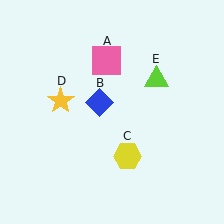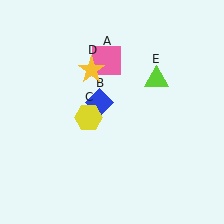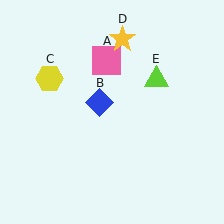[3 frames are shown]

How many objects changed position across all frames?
2 objects changed position: yellow hexagon (object C), yellow star (object D).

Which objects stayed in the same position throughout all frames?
Pink square (object A) and blue diamond (object B) and lime triangle (object E) remained stationary.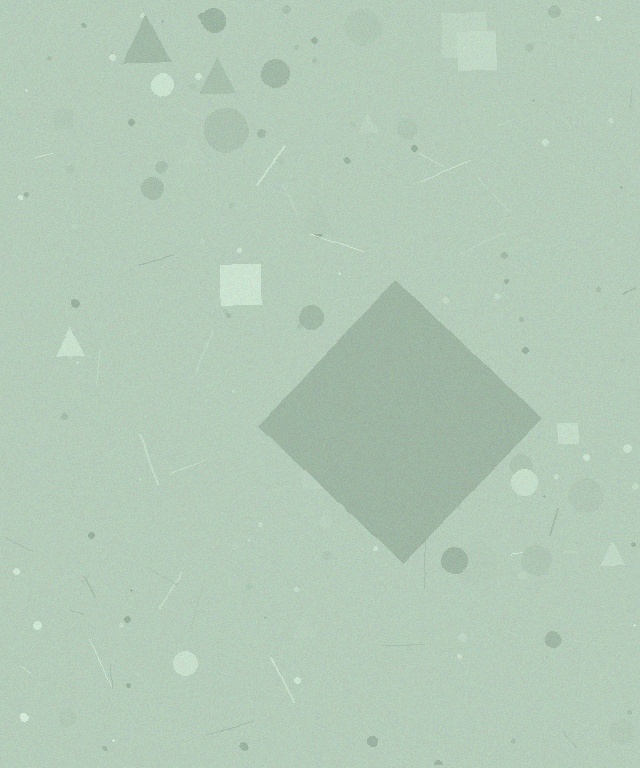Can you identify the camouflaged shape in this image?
The camouflaged shape is a diamond.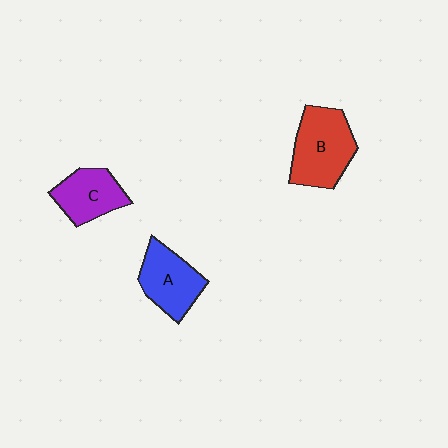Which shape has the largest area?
Shape B (red).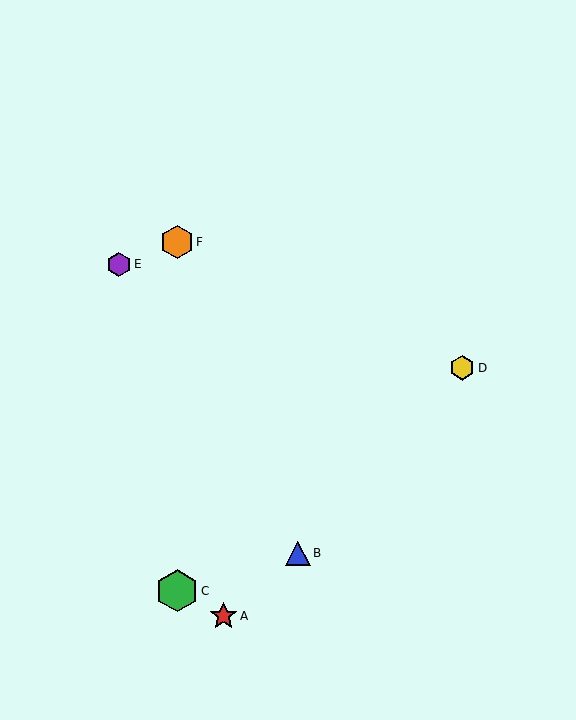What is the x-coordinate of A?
Object A is at x≈224.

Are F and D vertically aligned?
No, F is at x≈177 and D is at x≈462.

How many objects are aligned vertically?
2 objects (C, F) are aligned vertically.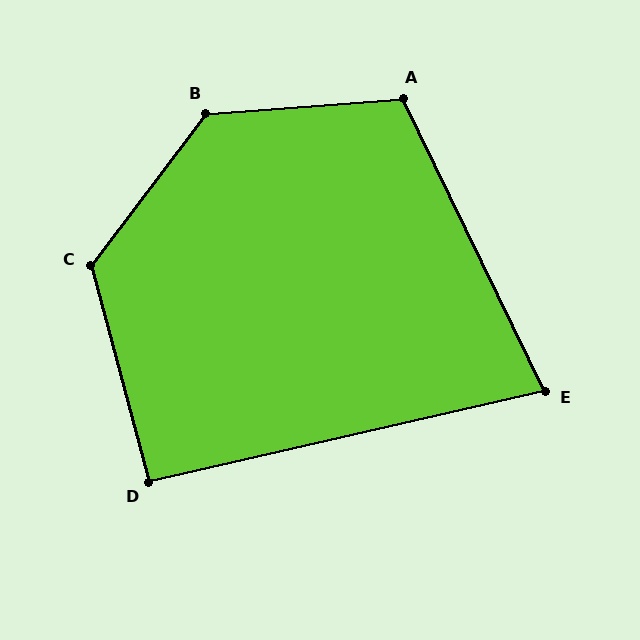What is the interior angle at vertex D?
Approximately 92 degrees (approximately right).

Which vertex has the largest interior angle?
B, at approximately 131 degrees.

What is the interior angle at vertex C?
Approximately 128 degrees (obtuse).